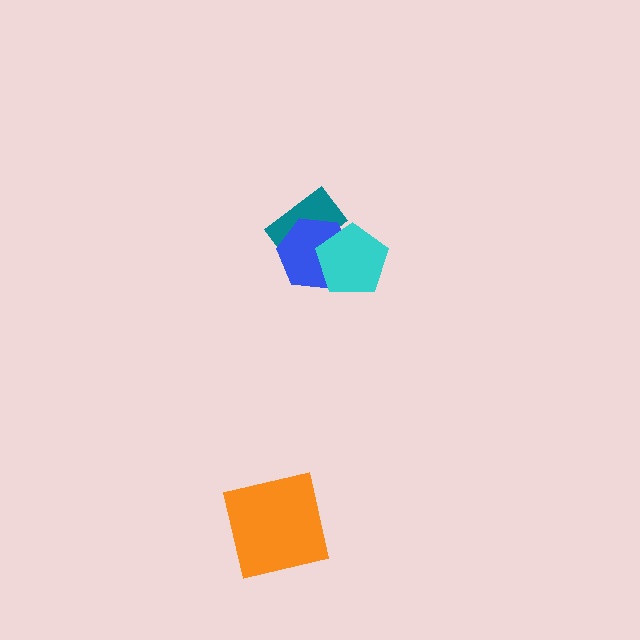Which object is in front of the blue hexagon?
The cyan pentagon is in front of the blue hexagon.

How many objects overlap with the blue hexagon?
2 objects overlap with the blue hexagon.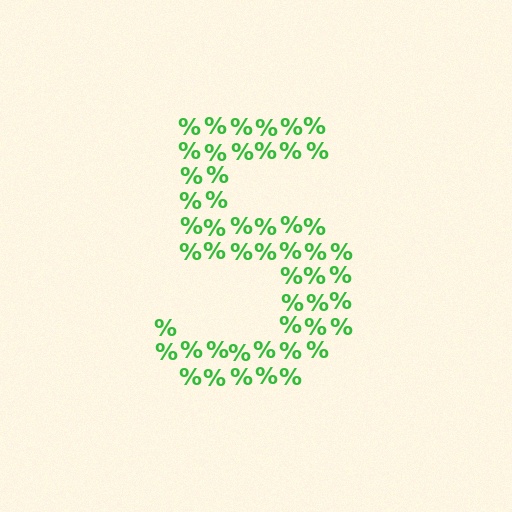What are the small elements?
The small elements are percent signs.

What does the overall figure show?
The overall figure shows the digit 5.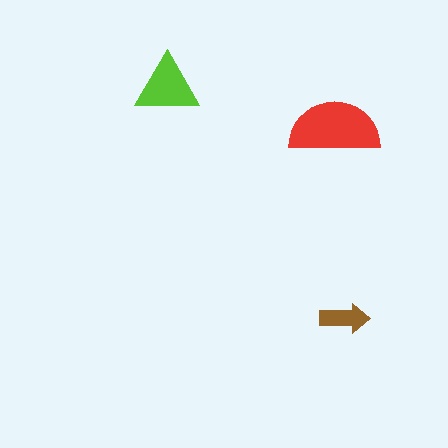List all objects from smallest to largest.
The brown arrow, the lime triangle, the red semicircle.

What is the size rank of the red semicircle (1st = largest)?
1st.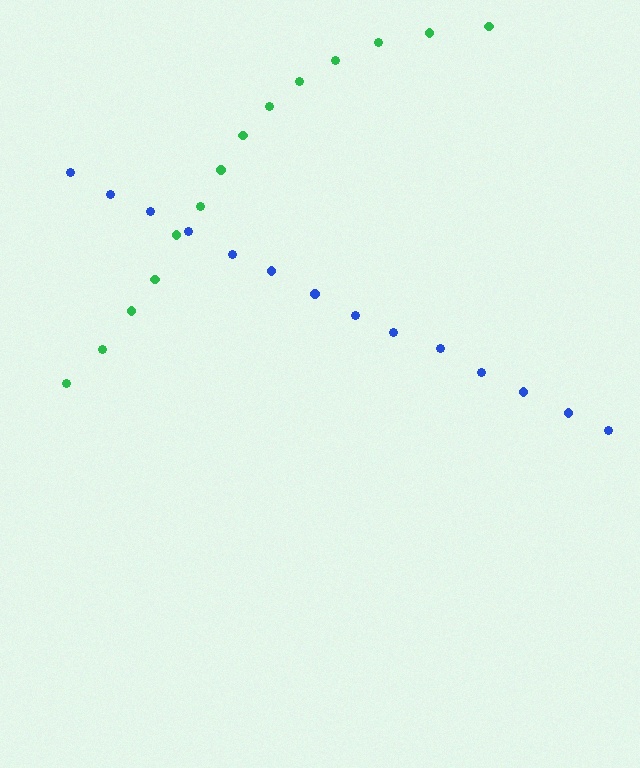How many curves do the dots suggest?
There are 2 distinct paths.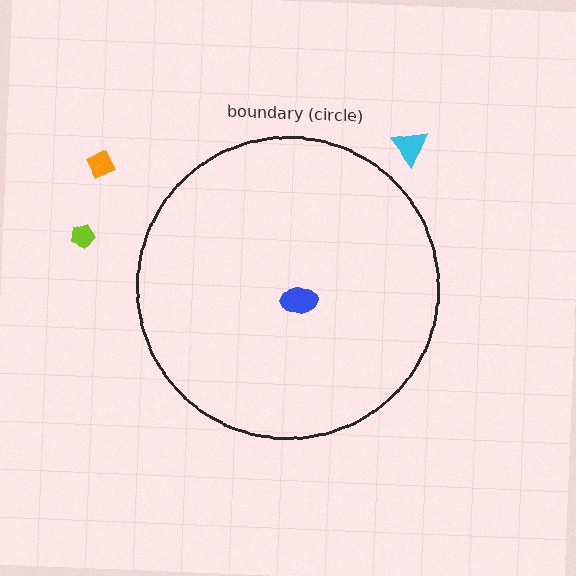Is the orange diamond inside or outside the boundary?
Outside.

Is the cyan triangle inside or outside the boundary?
Outside.